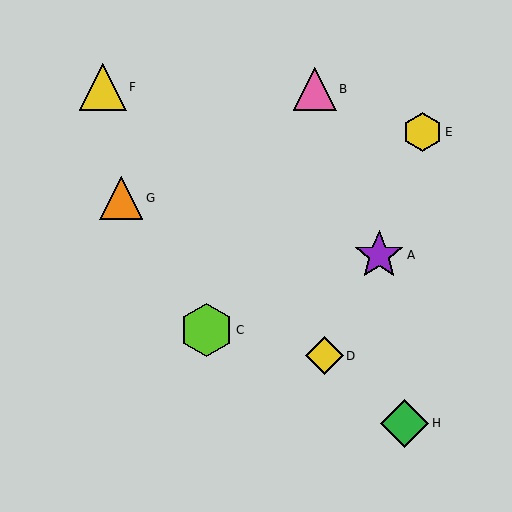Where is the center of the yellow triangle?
The center of the yellow triangle is at (103, 87).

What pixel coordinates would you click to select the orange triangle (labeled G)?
Click at (121, 198) to select the orange triangle G.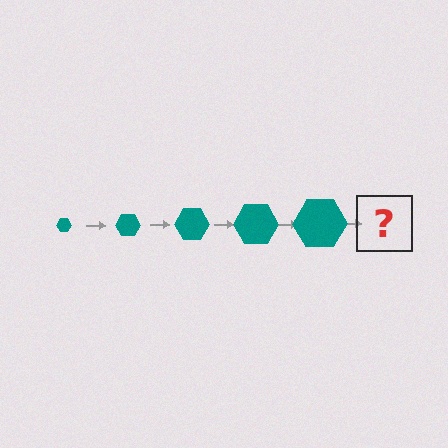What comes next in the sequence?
The next element should be a teal hexagon, larger than the previous one.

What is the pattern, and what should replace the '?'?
The pattern is that the hexagon gets progressively larger each step. The '?' should be a teal hexagon, larger than the previous one.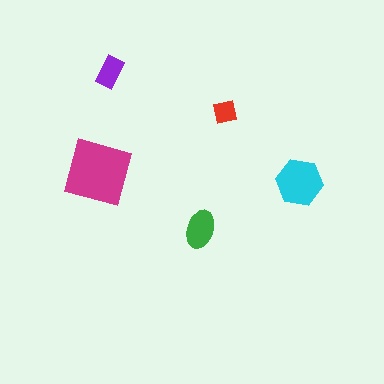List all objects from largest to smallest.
The magenta square, the cyan hexagon, the green ellipse, the purple rectangle, the red square.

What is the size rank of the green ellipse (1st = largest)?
3rd.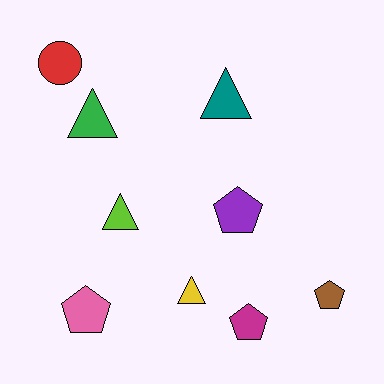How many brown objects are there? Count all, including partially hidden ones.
There is 1 brown object.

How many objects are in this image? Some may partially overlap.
There are 9 objects.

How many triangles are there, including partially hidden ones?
There are 4 triangles.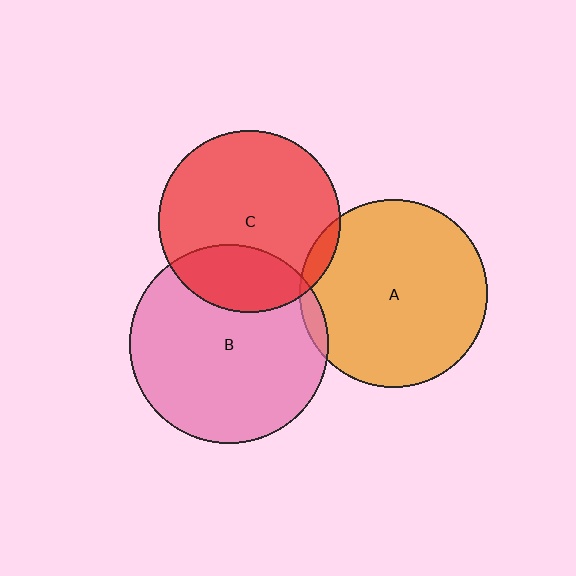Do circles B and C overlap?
Yes.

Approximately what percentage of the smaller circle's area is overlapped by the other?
Approximately 25%.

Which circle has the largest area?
Circle B (pink).